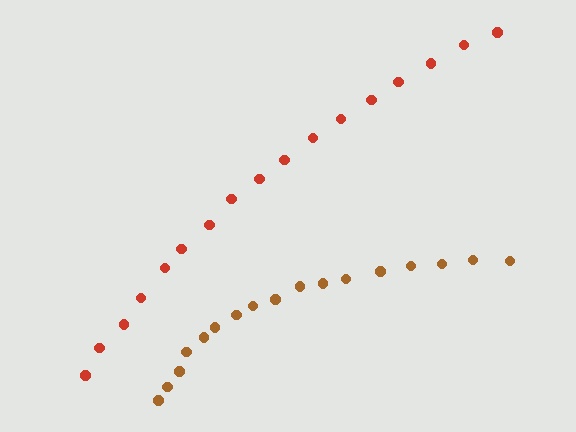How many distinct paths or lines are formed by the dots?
There are 2 distinct paths.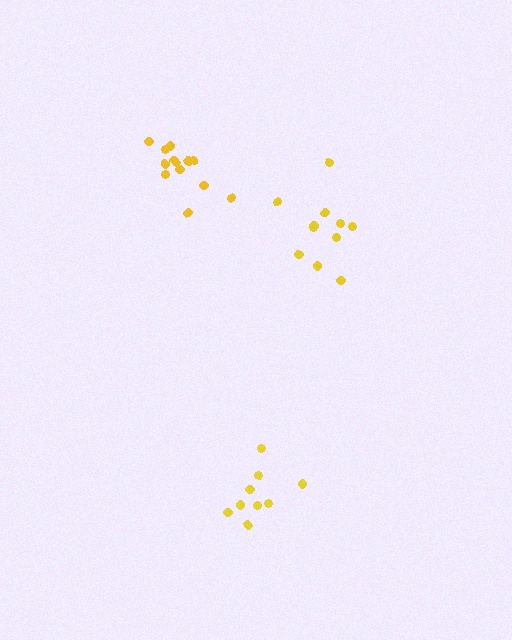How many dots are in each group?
Group 1: 13 dots, Group 2: 9 dots, Group 3: 11 dots (33 total).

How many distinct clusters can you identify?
There are 3 distinct clusters.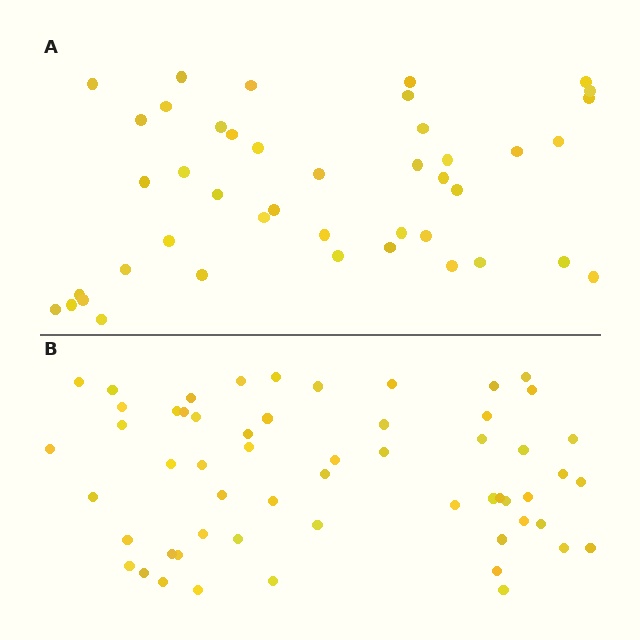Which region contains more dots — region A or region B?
Region B (the bottom region) has more dots.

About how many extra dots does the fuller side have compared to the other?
Region B has approximately 15 more dots than region A.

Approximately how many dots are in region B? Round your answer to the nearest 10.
About 60 dots. (The exact count is 57, which rounds to 60.)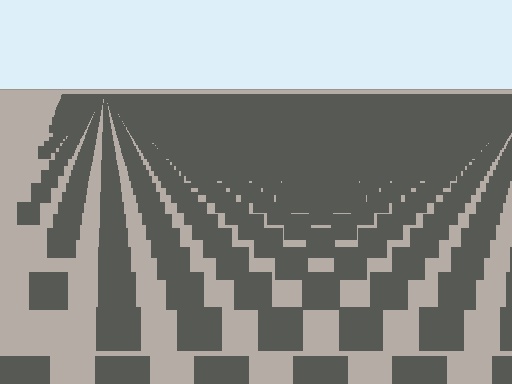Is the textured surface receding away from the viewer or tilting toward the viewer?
The surface is receding away from the viewer. Texture elements get smaller and denser toward the top.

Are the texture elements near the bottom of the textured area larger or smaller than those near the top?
Larger. Near the bottom, elements are closer to the viewer and appear at a bigger on-screen size.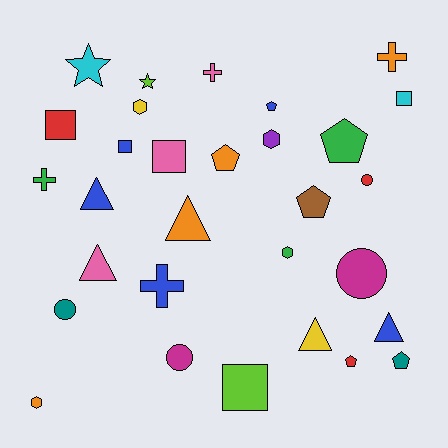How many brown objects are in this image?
There is 1 brown object.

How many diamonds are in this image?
There are no diamonds.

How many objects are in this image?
There are 30 objects.